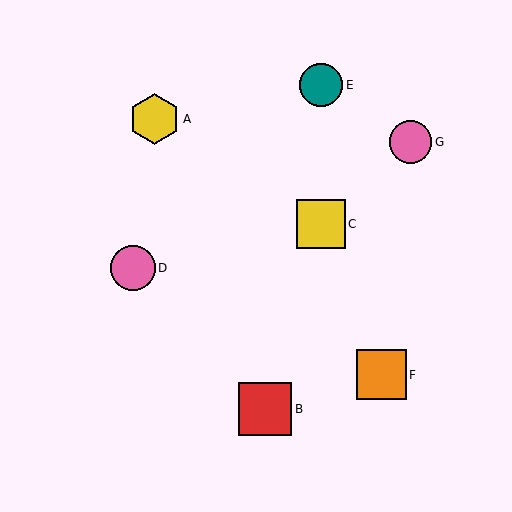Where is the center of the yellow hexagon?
The center of the yellow hexagon is at (154, 119).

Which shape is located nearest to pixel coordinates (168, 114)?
The yellow hexagon (labeled A) at (154, 119) is nearest to that location.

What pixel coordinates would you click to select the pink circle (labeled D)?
Click at (133, 268) to select the pink circle D.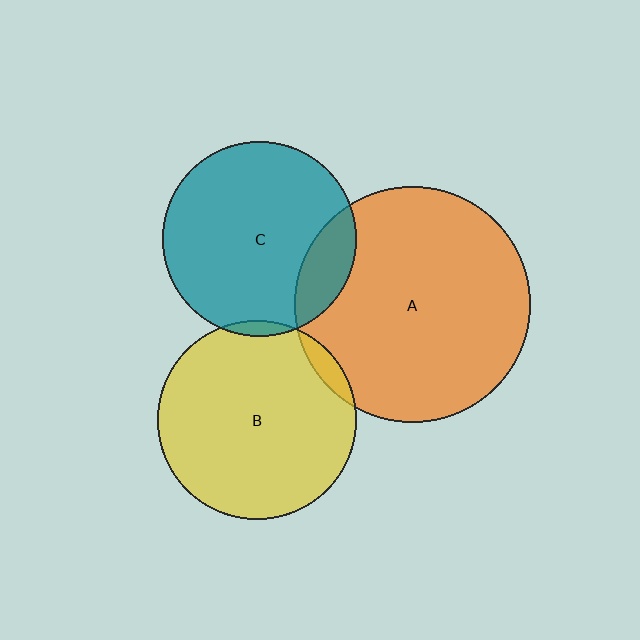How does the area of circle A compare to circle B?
Approximately 1.4 times.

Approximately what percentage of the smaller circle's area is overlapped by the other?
Approximately 5%.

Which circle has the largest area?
Circle A (orange).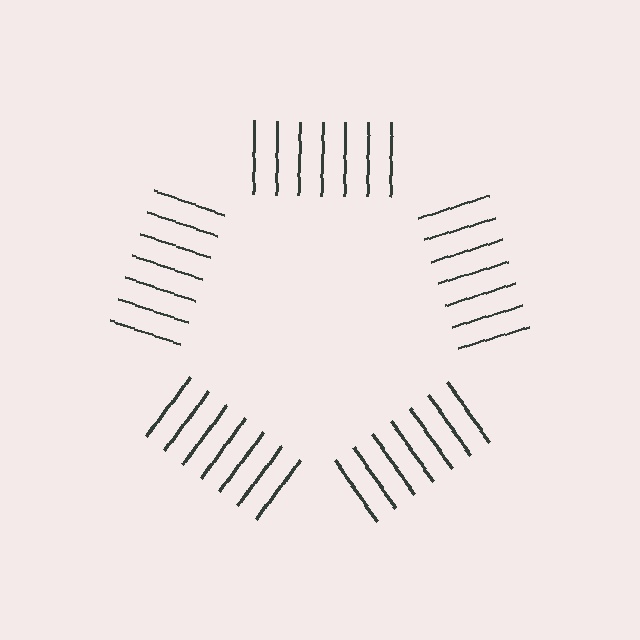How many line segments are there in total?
35 — 7 along each of the 5 edges.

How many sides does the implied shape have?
5 sides — the line-ends trace a pentagon.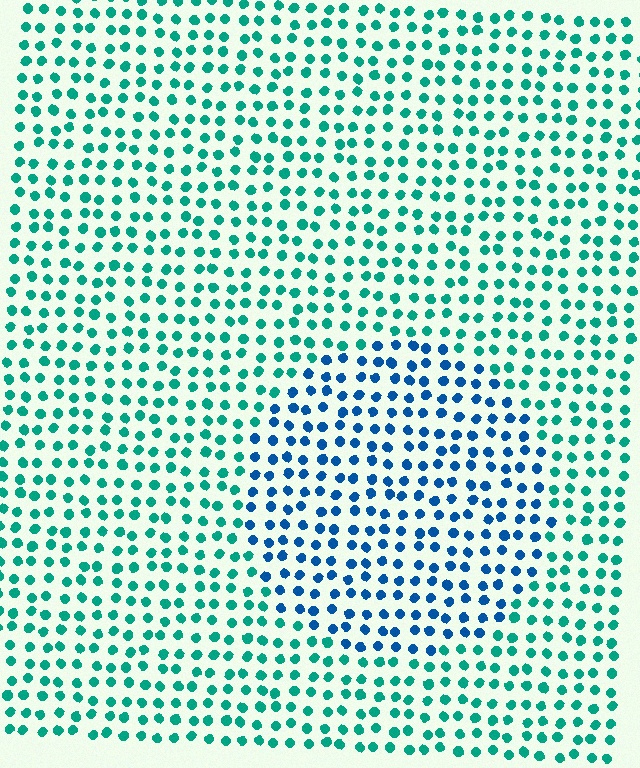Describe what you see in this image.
The image is filled with small teal elements in a uniform arrangement. A circle-shaped region is visible where the elements are tinted to a slightly different hue, forming a subtle color boundary.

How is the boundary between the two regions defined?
The boundary is defined purely by a slight shift in hue (about 42 degrees). Spacing, size, and orientation are identical on both sides.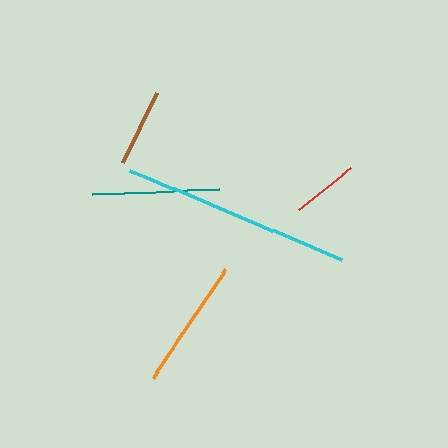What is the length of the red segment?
The red segment is approximately 67 pixels long.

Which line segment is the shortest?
The red line is the shortest at approximately 67 pixels.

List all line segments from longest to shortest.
From longest to shortest: cyan, orange, teal, brown, red.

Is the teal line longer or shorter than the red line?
The teal line is longer than the red line.